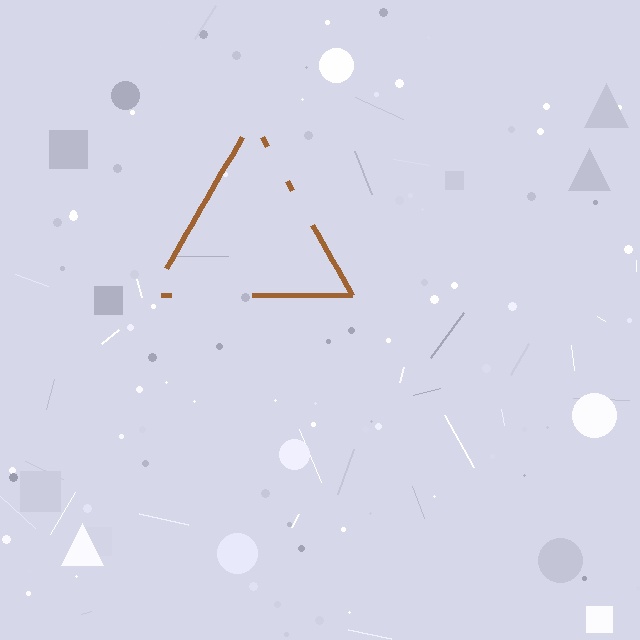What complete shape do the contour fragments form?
The contour fragments form a triangle.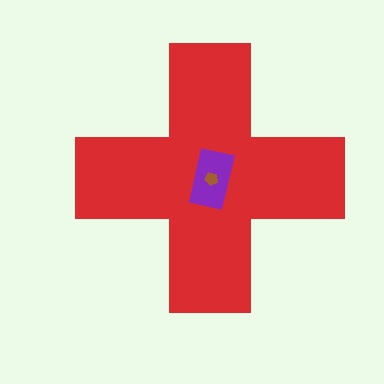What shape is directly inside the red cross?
The purple rectangle.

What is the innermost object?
The brown pentagon.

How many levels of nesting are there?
3.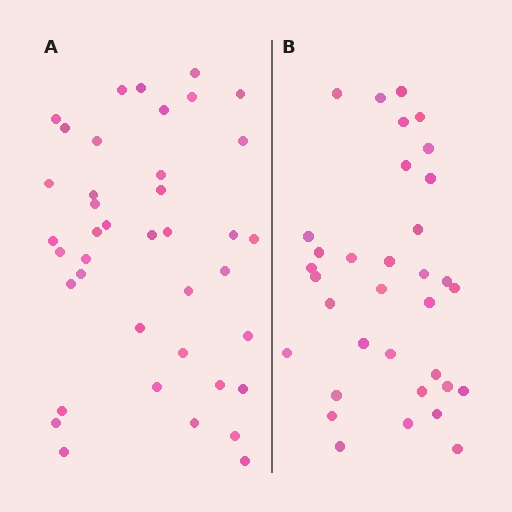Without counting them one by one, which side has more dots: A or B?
Region A (the left region) has more dots.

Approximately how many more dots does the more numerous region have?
Region A has about 6 more dots than region B.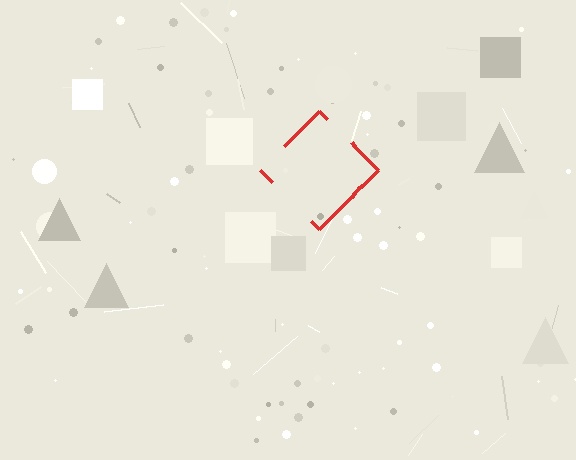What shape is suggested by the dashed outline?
The dashed outline suggests a diamond.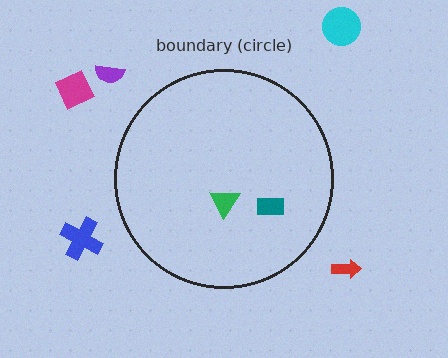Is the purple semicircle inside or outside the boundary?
Outside.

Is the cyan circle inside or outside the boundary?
Outside.